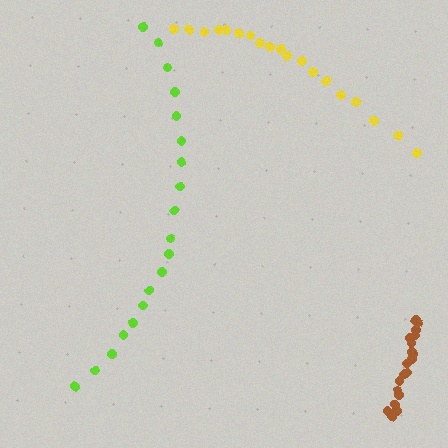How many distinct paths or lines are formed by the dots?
There are 3 distinct paths.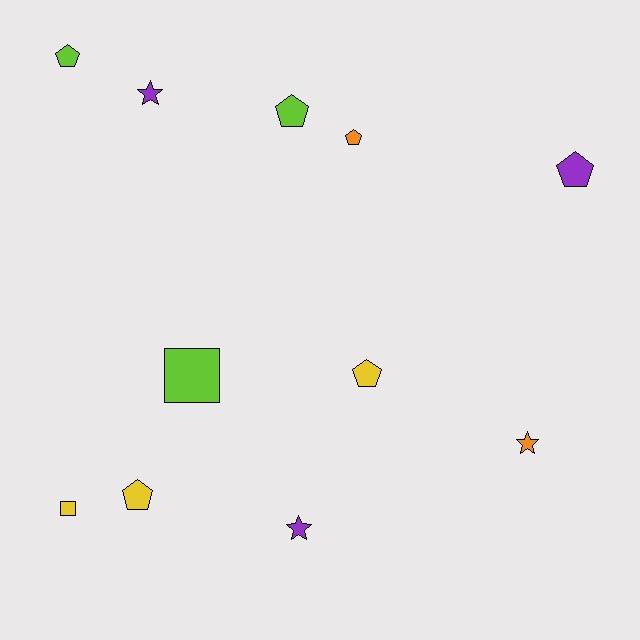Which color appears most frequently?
Purple, with 3 objects.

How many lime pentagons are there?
There are 2 lime pentagons.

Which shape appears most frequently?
Pentagon, with 6 objects.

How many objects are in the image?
There are 11 objects.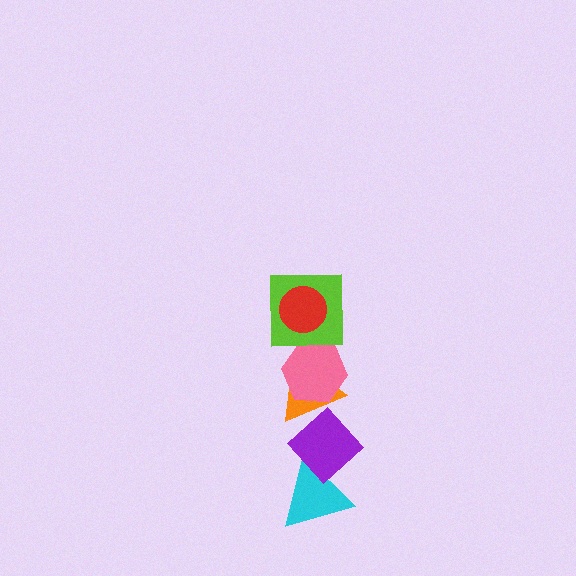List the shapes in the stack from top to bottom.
From top to bottom: the red circle, the lime square, the pink hexagon, the orange triangle, the purple diamond, the cyan triangle.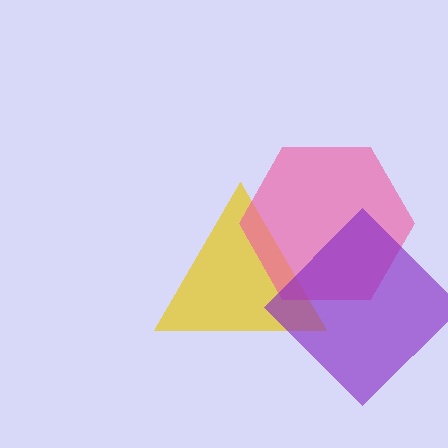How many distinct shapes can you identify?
There are 3 distinct shapes: a yellow triangle, a pink hexagon, a purple diamond.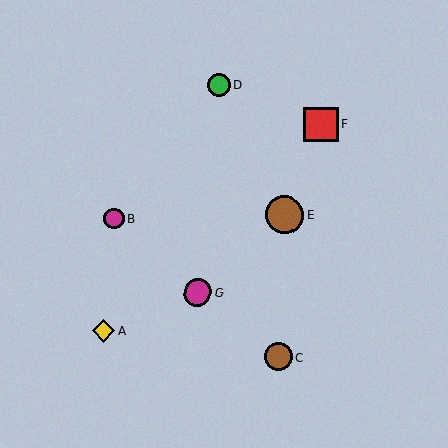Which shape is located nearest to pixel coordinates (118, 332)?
The yellow diamond (labeled A) at (104, 331) is nearest to that location.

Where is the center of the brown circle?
The center of the brown circle is at (278, 357).